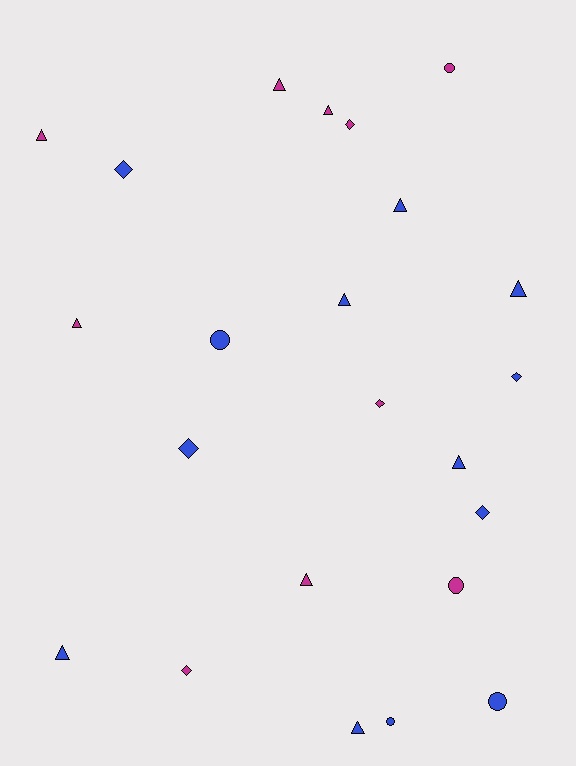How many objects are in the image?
There are 23 objects.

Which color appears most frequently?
Blue, with 13 objects.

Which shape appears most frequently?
Triangle, with 11 objects.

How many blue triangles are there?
There are 6 blue triangles.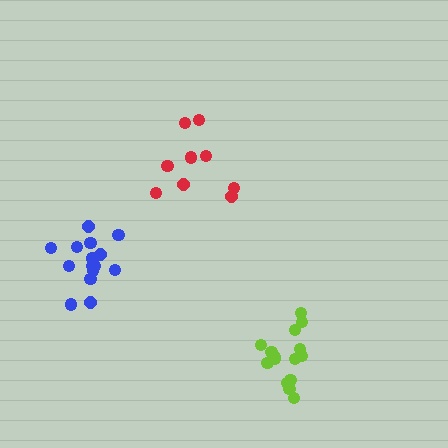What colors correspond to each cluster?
The clusters are colored: red, blue, lime.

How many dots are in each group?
Group 1: 9 dots, Group 2: 15 dots, Group 3: 15 dots (39 total).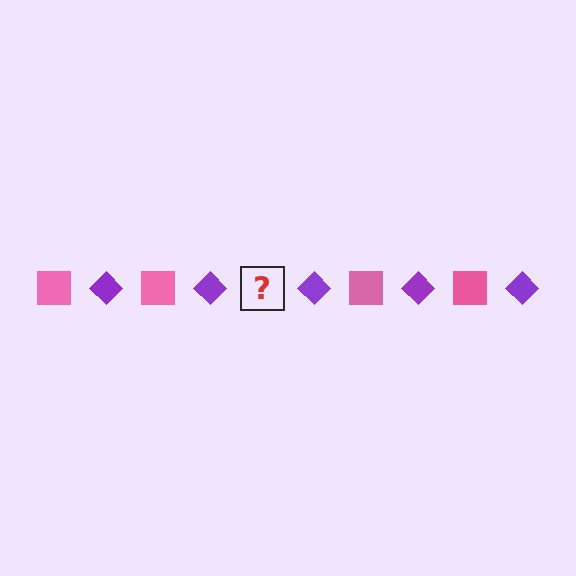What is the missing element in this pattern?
The missing element is a pink square.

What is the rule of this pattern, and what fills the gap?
The rule is that the pattern alternates between pink square and purple diamond. The gap should be filled with a pink square.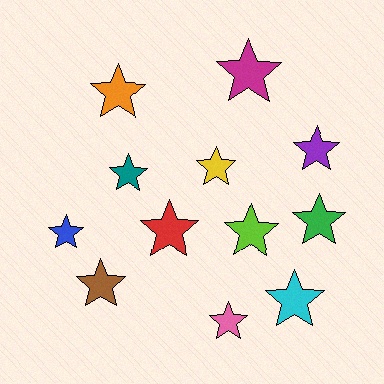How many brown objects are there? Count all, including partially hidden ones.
There is 1 brown object.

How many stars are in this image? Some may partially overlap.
There are 12 stars.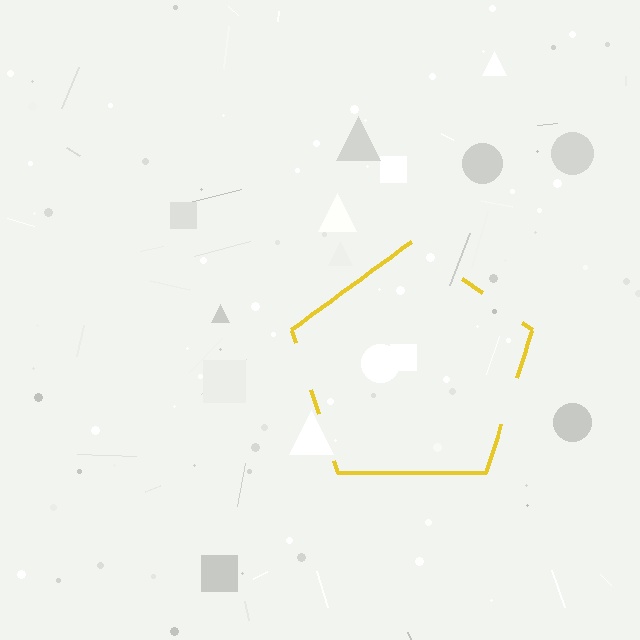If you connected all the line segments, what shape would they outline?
They would outline a pentagon.